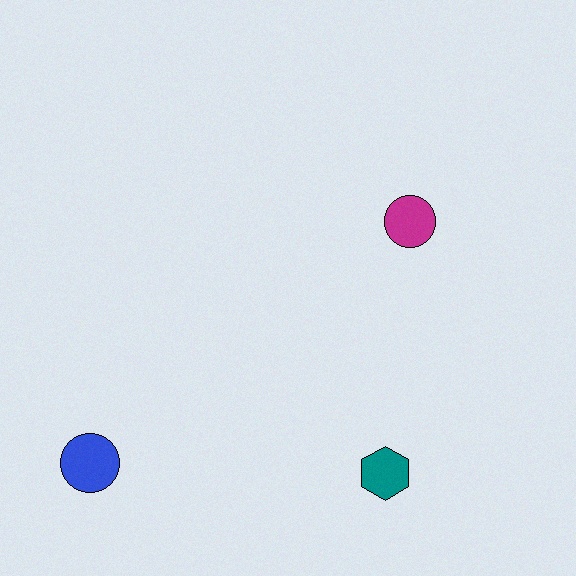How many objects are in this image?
There are 3 objects.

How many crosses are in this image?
There are no crosses.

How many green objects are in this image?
There are no green objects.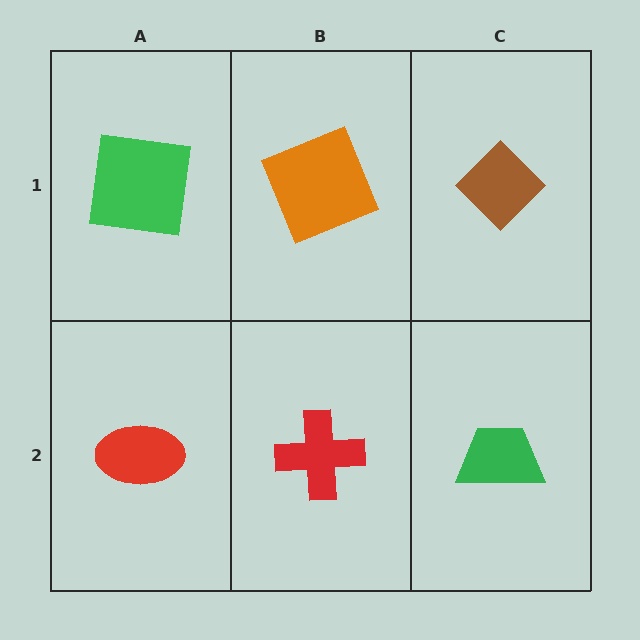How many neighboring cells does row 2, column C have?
2.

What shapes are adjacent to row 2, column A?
A green square (row 1, column A), a red cross (row 2, column B).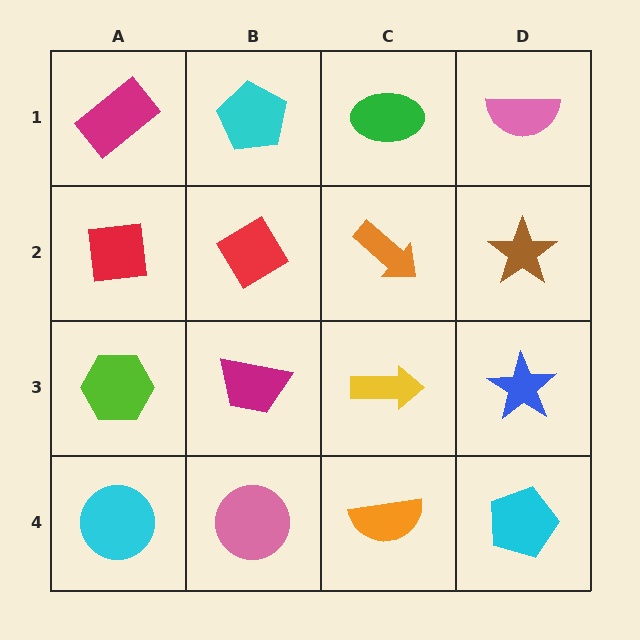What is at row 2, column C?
An orange arrow.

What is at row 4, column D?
A cyan pentagon.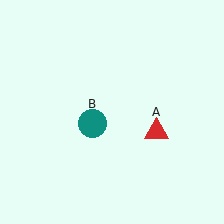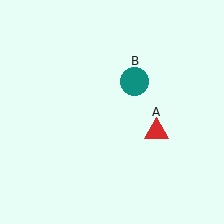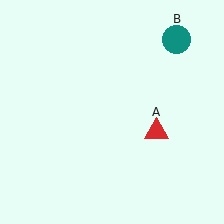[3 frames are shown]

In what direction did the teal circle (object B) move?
The teal circle (object B) moved up and to the right.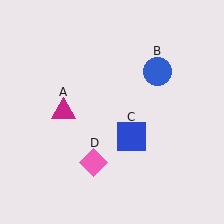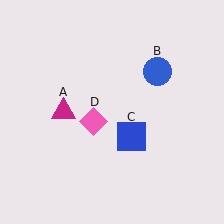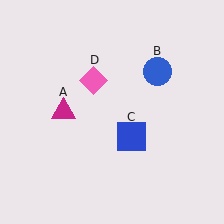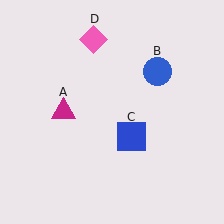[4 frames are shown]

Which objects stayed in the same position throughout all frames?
Magenta triangle (object A) and blue circle (object B) and blue square (object C) remained stationary.